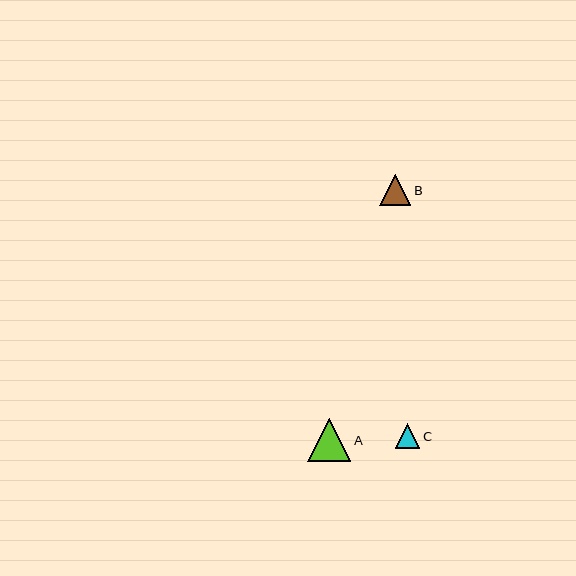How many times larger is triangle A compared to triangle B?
Triangle A is approximately 1.4 times the size of triangle B.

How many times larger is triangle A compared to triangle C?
Triangle A is approximately 1.8 times the size of triangle C.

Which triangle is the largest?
Triangle A is the largest with a size of approximately 43 pixels.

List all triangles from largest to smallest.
From largest to smallest: A, B, C.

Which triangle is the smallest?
Triangle C is the smallest with a size of approximately 24 pixels.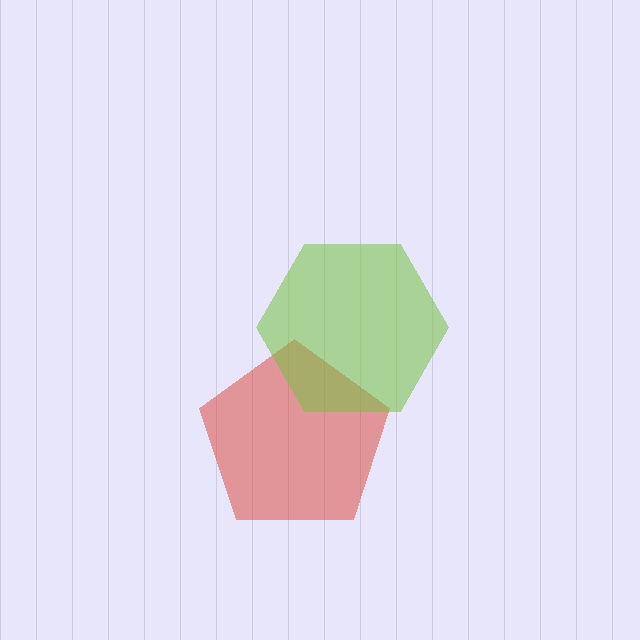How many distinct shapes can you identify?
There are 2 distinct shapes: a red pentagon, a lime hexagon.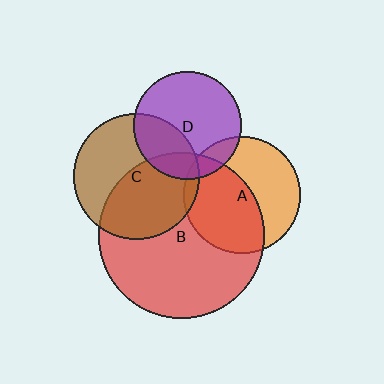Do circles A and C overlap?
Yes.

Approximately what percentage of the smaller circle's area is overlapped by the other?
Approximately 5%.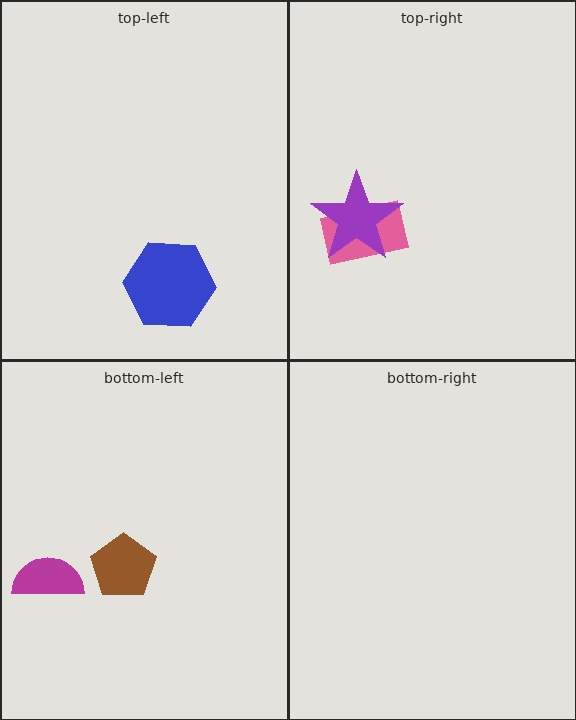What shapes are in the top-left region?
The blue hexagon.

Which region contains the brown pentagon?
The bottom-left region.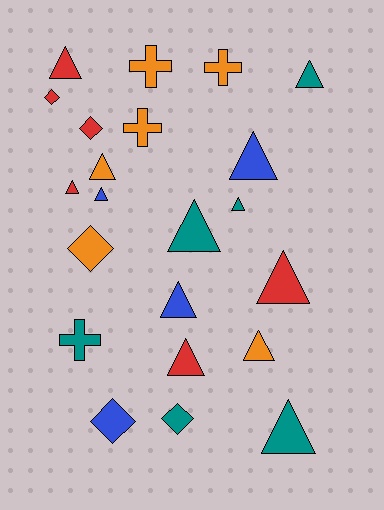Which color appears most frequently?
Teal, with 6 objects.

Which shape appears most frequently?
Triangle, with 13 objects.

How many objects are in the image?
There are 22 objects.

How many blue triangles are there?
There are 3 blue triangles.